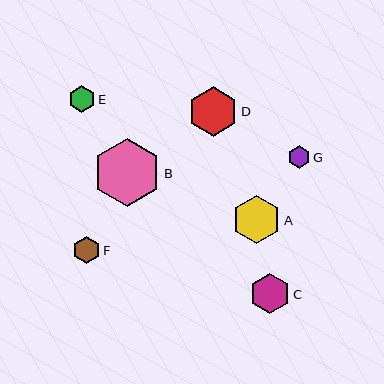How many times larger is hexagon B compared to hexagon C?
Hexagon B is approximately 1.7 times the size of hexagon C.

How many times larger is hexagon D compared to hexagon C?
Hexagon D is approximately 1.2 times the size of hexagon C.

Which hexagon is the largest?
Hexagon B is the largest with a size of approximately 68 pixels.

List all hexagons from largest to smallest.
From largest to smallest: B, D, A, C, F, E, G.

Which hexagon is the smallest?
Hexagon G is the smallest with a size of approximately 22 pixels.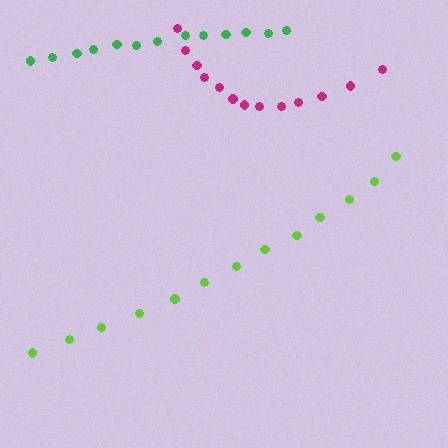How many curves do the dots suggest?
There are 3 distinct paths.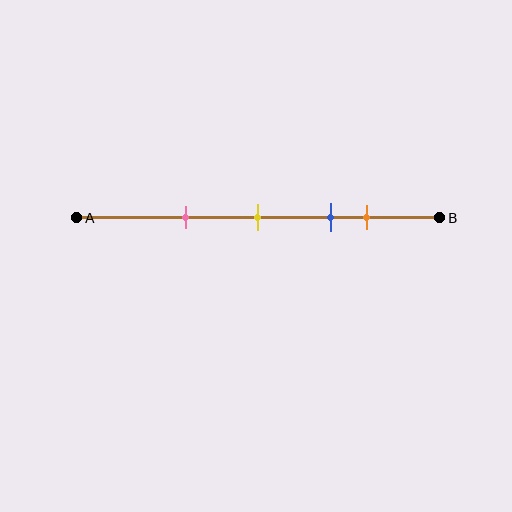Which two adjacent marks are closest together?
The blue and orange marks are the closest adjacent pair.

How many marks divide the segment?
There are 4 marks dividing the segment.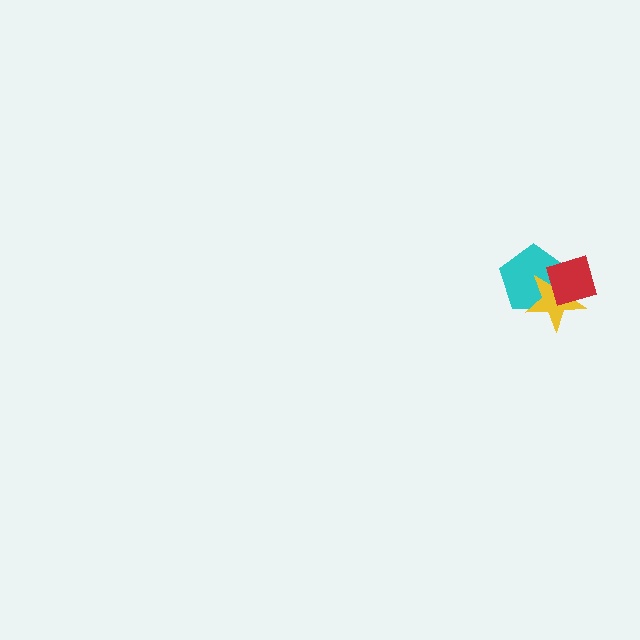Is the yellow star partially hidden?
Yes, it is partially covered by another shape.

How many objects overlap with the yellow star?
2 objects overlap with the yellow star.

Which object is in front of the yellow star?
The red diamond is in front of the yellow star.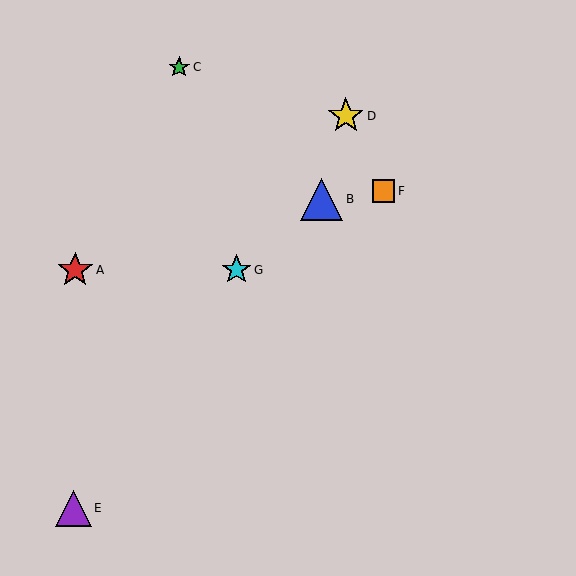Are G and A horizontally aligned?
Yes, both are at y≈270.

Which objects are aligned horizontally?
Objects A, G are aligned horizontally.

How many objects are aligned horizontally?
2 objects (A, G) are aligned horizontally.